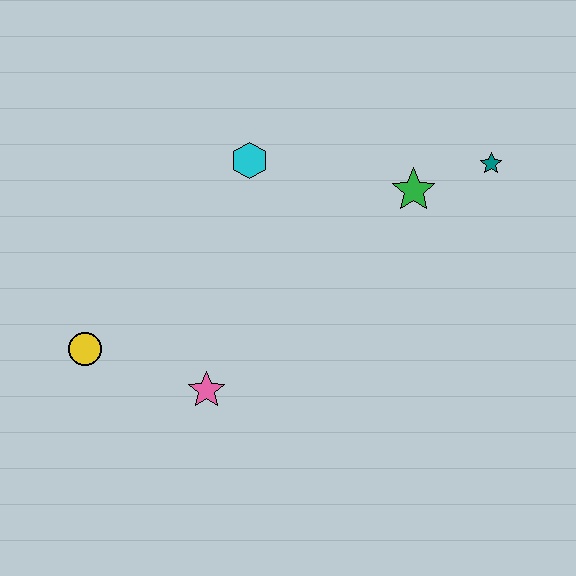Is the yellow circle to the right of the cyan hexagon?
No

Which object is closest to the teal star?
The green star is closest to the teal star.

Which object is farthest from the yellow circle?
The teal star is farthest from the yellow circle.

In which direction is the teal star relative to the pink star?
The teal star is to the right of the pink star.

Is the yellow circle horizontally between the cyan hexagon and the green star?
No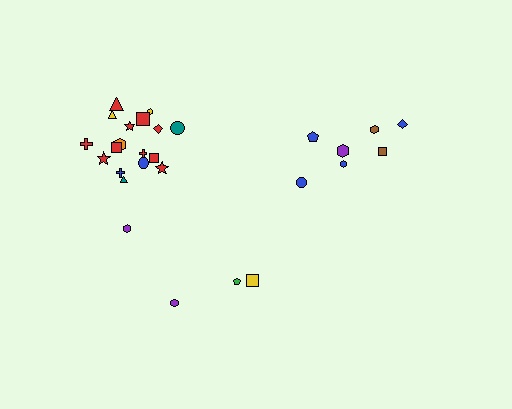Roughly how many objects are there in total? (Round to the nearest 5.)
Roughly 30 objects in total.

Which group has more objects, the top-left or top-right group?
The top-left group.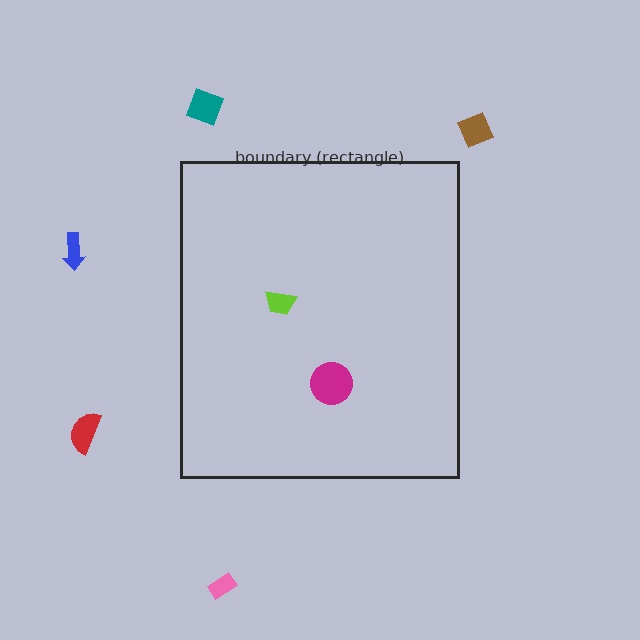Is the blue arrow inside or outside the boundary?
Outside.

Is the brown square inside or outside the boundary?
Outside.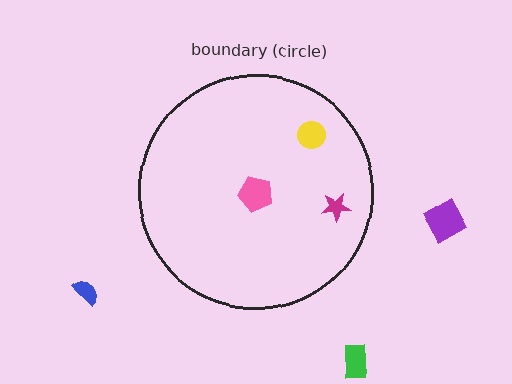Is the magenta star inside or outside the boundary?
Inside.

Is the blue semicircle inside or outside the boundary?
Outside.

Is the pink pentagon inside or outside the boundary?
Inside.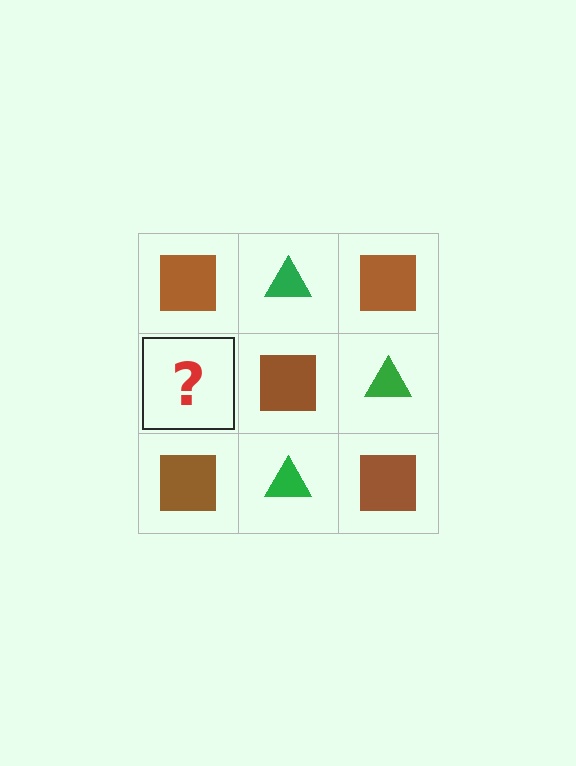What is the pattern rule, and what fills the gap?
The rule is that it alternates brown square and green triangle in a checkerboard pattern. The gap should be filled with a green triangle.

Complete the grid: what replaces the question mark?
The question mark should be replaced with a green triangle.